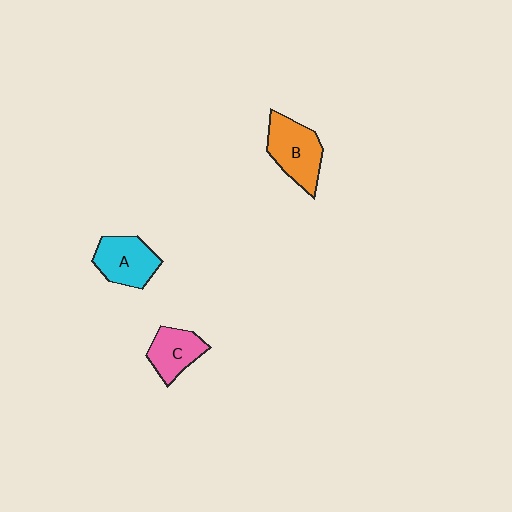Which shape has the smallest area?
Shape C (pink).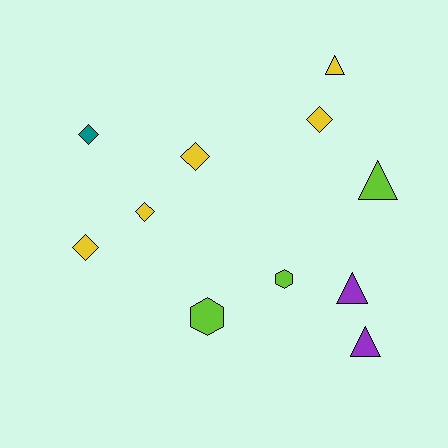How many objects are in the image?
There are 11 objects.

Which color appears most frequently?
Yellow, with 5 objects.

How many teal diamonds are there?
There is 1 teal diamond.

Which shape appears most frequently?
Diamond, with 5 objects.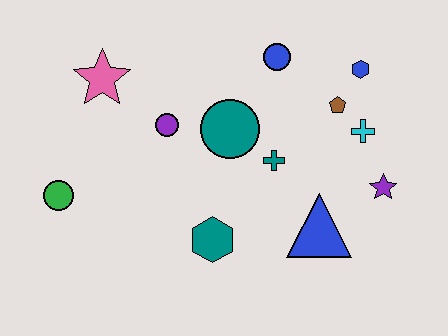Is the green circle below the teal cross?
Yes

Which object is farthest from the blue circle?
The green circle is farthest from the blue circle.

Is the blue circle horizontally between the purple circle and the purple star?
Yes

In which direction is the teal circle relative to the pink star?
The teal circle is to the right of the pink star.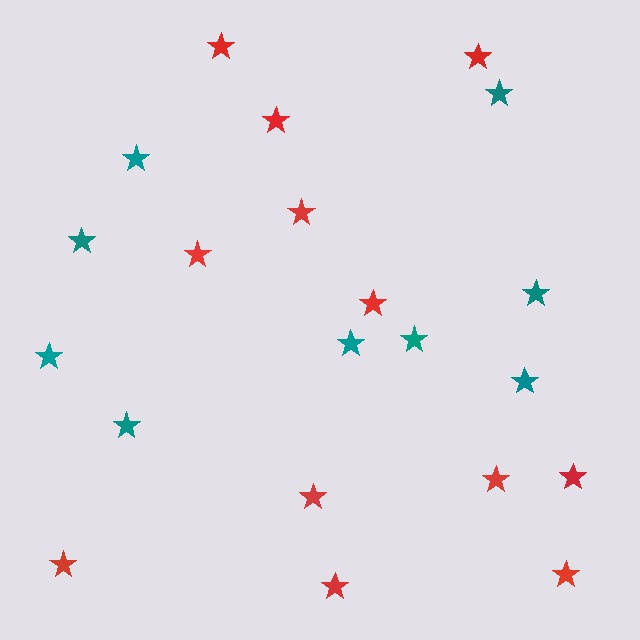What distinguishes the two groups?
There are 2 groups: one group of red stars (12) and one group of teal stars (9).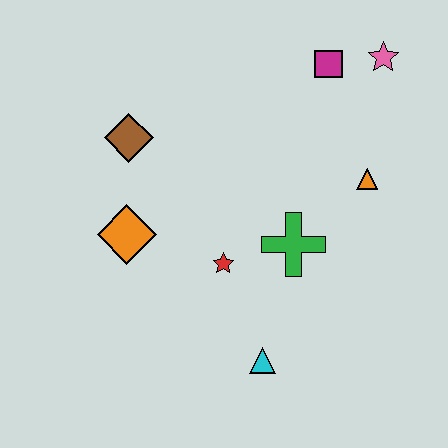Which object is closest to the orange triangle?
The green cross is closest to the orange triangle.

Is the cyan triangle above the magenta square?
No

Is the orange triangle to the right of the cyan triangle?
Yes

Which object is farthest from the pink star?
The cyan triangle is farthest from the pink star.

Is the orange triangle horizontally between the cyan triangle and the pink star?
Yes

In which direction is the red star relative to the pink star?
The red star is below the pink star.